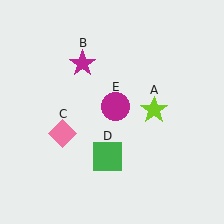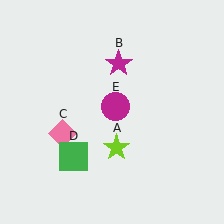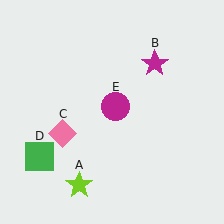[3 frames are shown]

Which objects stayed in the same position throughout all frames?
Pink diamond (object C) and magenta circle (object E) remained stationary.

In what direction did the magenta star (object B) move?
The magenta star (object B) moved right.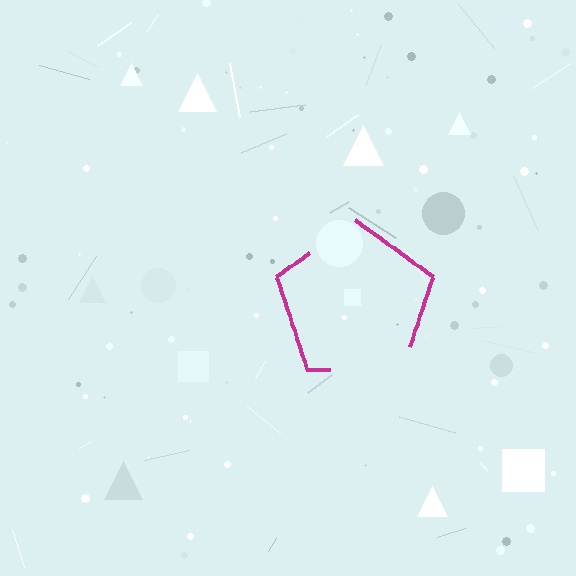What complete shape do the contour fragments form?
The contour fragments form a pentagon.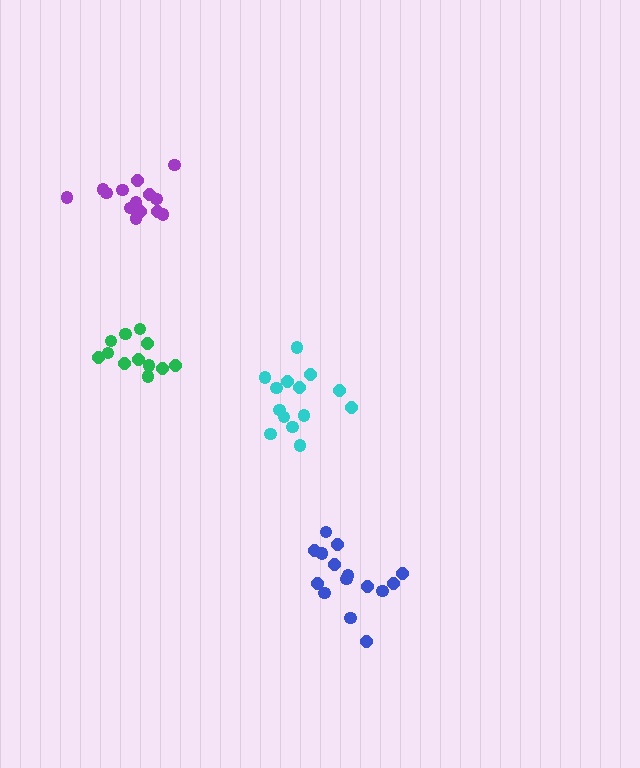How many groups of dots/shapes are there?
There are 4 groups.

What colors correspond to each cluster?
The clusters are colored: green, blue, purple, cyan.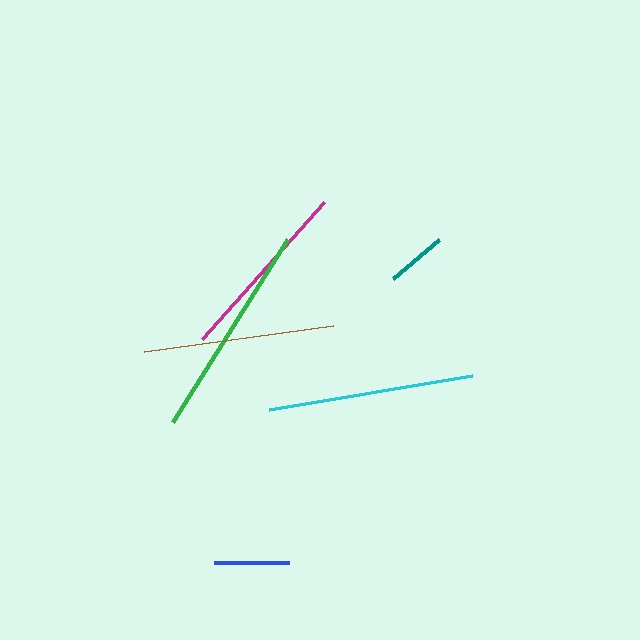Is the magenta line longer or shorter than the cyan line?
The cyan line is longer than the magenta line.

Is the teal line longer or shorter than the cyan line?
The cyan line is longer than the teal line.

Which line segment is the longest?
The green line is the longest at approximately 216 pixels.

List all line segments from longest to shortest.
From longest to shortest: green, cyan, brown, magenta, blue, teal.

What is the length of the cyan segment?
The cyan segment is approximately 206 pixels long.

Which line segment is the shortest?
The teal line is the shortest at approximately 60 pixels.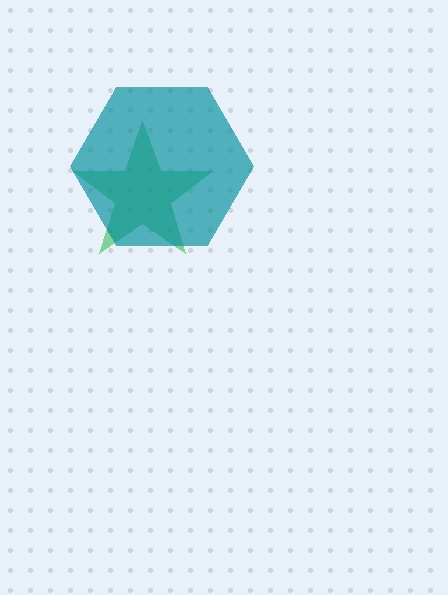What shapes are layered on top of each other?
The layered shapes are: a green star, a teal hexagon.